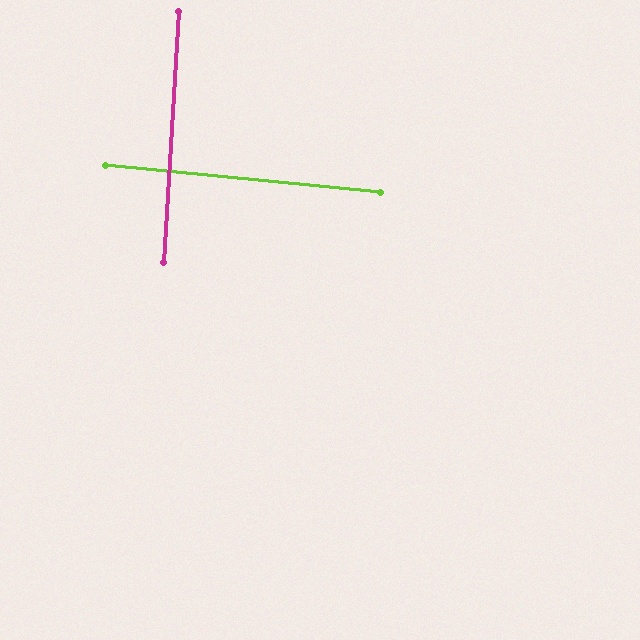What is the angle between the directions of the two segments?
Approximately 88 degrees.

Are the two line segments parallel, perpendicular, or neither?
Perpendicular — they meet at approximately 88°.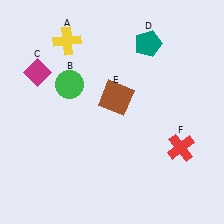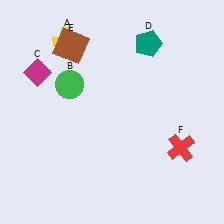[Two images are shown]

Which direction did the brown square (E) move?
The brown square (E) moved up.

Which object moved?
The brown square (E) moved up.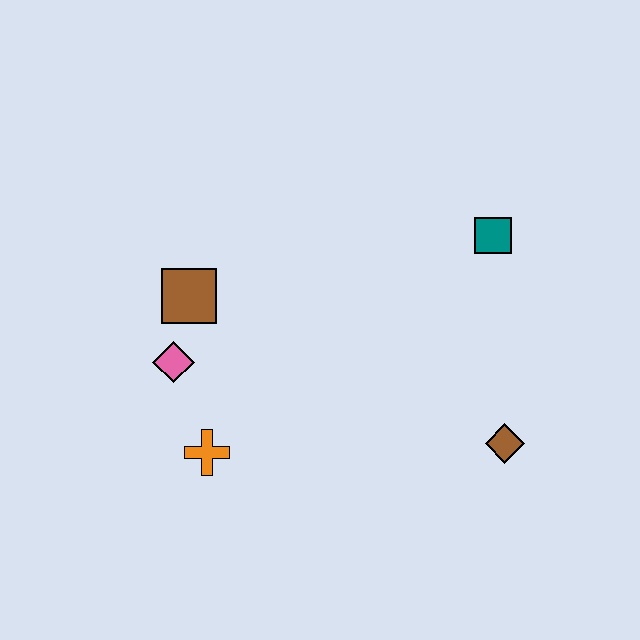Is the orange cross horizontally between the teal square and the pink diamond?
Yes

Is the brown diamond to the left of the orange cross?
No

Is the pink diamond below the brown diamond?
No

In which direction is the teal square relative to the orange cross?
The teal square is to the right of the orange cross.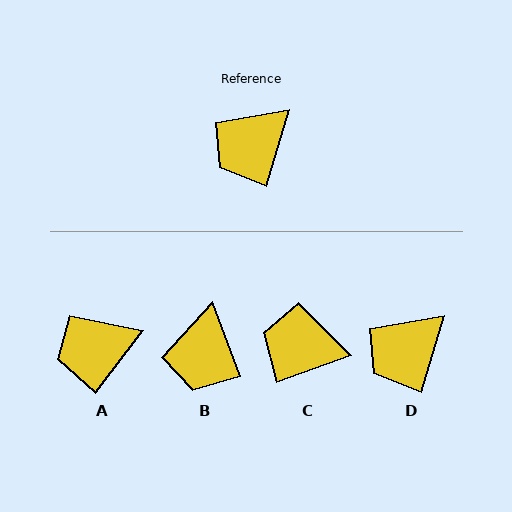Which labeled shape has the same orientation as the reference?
D.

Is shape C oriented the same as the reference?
No, it is off by about 54 degrees.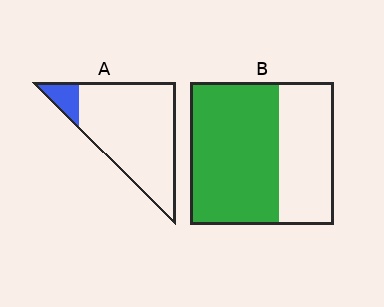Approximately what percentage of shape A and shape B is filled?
A is approximately 10% and B is approximately 60%.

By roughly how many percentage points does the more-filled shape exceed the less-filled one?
By roughly 50 percentage points (B over A).